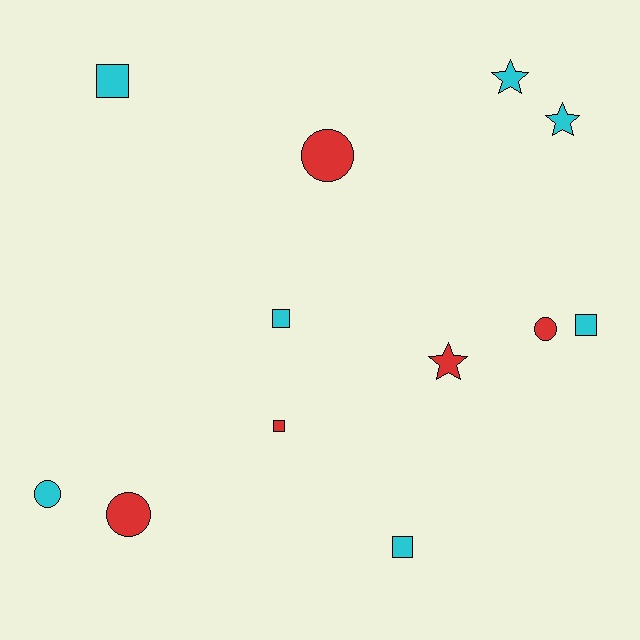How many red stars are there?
There is 1 red star.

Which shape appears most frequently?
Square, with 5 objects.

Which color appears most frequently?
Cyan, with 7 objects.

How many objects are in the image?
There are 12 objects.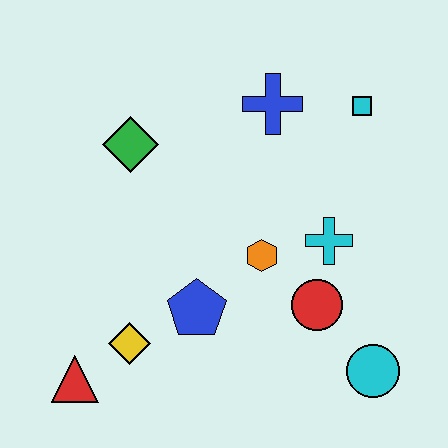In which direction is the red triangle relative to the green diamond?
The red triangle is below the green diamond.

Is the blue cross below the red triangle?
No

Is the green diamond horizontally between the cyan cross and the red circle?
No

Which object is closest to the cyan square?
The blue cross is closest to the cyan square.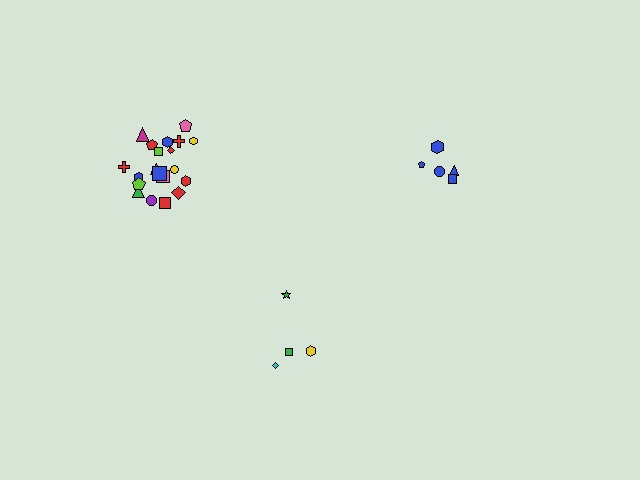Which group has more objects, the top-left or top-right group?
The top-left group.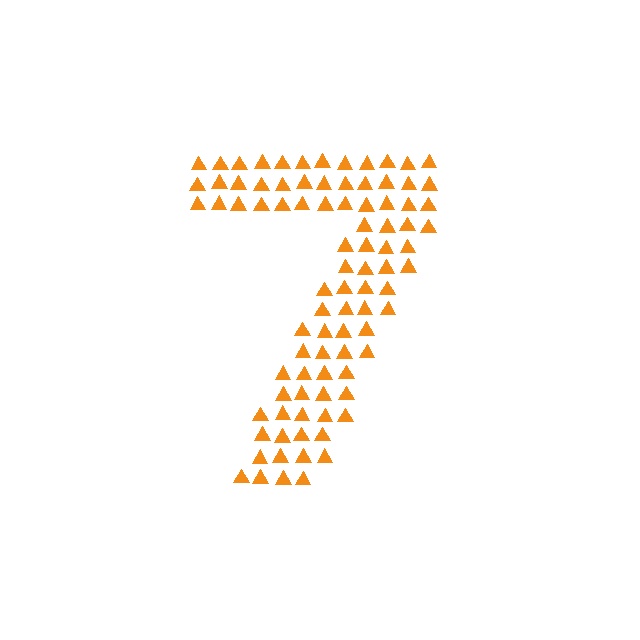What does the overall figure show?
The overall figure shows the digit 7.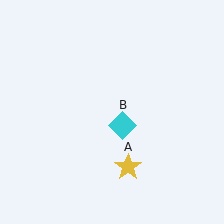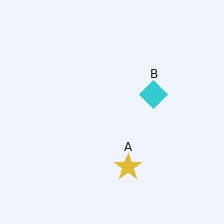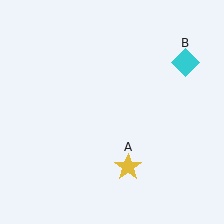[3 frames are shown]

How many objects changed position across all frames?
1 object changed position: cyan diamond (object B).